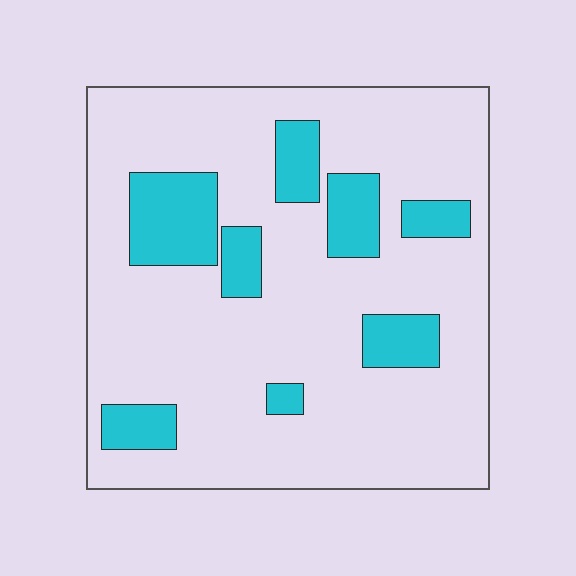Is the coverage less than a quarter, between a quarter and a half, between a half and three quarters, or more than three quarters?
Less than a quarter.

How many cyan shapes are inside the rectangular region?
8.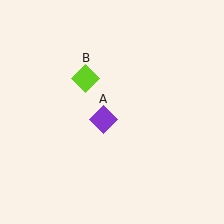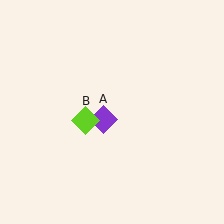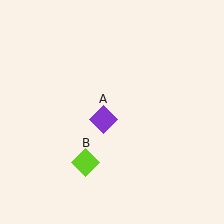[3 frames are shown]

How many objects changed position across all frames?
1 object changed position: lime diamond (object B).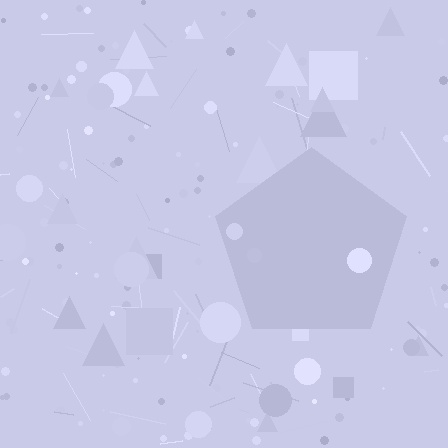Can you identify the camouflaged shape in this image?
The camouflaged shape is a pentagon.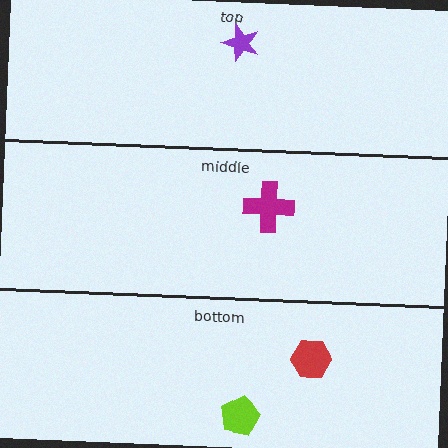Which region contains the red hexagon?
The bottom region.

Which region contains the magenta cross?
The middle region.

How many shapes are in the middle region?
1.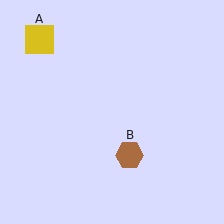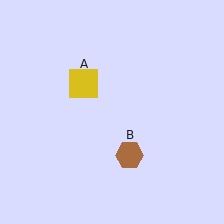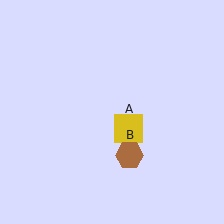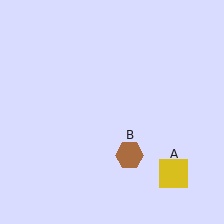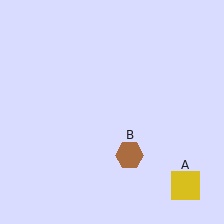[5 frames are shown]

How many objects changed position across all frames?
1 object changed position: yellow square (object A).